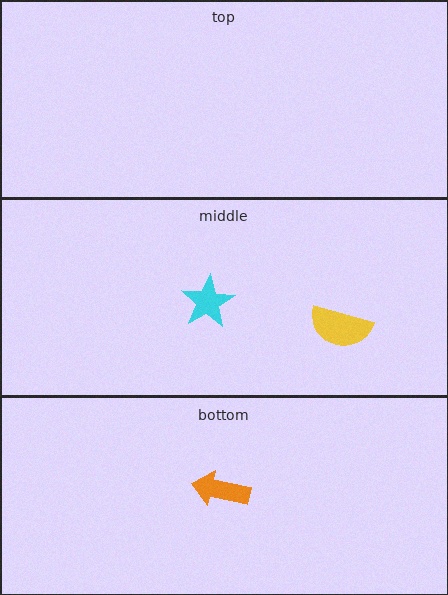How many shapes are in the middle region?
2.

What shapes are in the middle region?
The cyan star, the yellow semicircle.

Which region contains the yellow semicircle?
The middle region.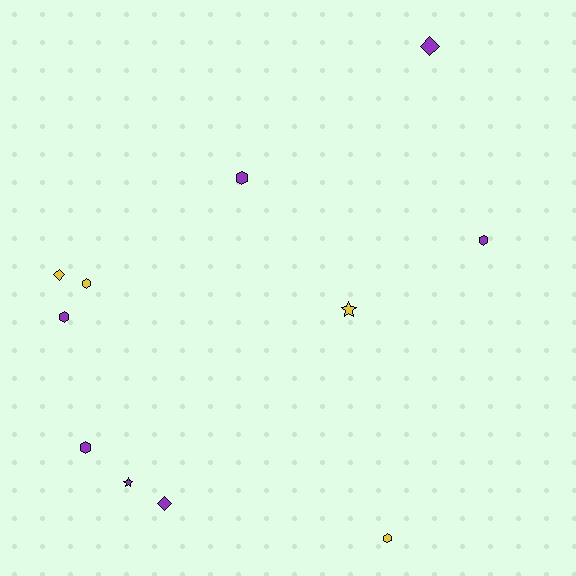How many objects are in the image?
There are 11 objects.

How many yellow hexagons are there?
There are 2 yellow hexagons.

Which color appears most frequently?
Purple, with 7 objects.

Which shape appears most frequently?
Hexagon, with 6 objects.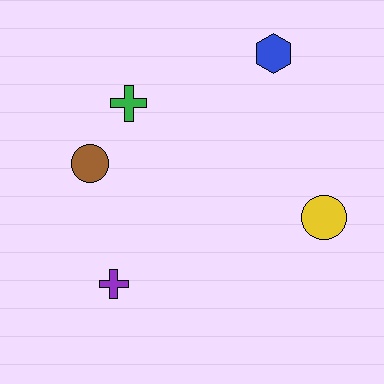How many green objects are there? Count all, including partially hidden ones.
There is 1 green object.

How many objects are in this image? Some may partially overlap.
There are 5 objects.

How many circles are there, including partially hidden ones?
There are 2 circles.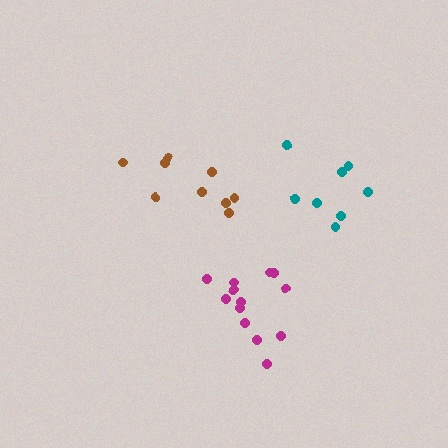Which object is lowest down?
The magenta cluster is bottommost.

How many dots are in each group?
Group 1: 9 dots, Group 2: 8 dots, Group 3: 13 dots (30 total).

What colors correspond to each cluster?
The clusters are colored: brown, teal, magenta.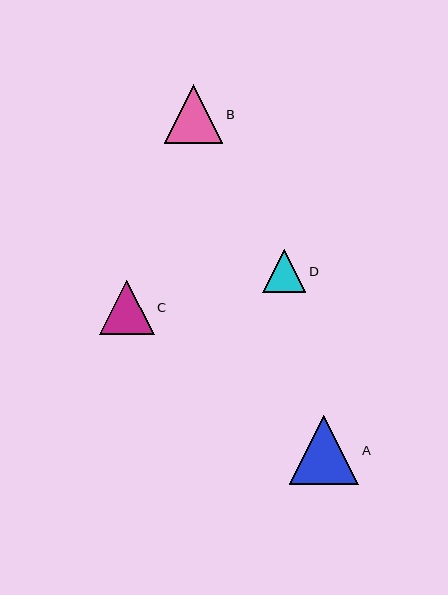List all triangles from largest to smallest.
From largest to smallest: A, B, C, D.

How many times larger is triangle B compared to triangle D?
Triangle B is approximately 1.4 times the size of triangle D.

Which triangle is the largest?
Triangle A is the largest with a size of approximately 70 pixels.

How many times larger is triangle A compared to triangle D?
Triangle A is approximately 1.6 times the size of triangle D.